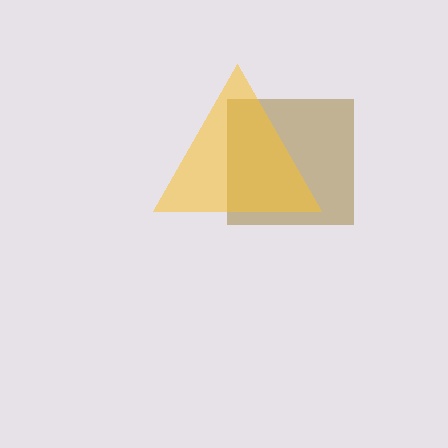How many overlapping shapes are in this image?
There are 2 overlapping shapes in the image.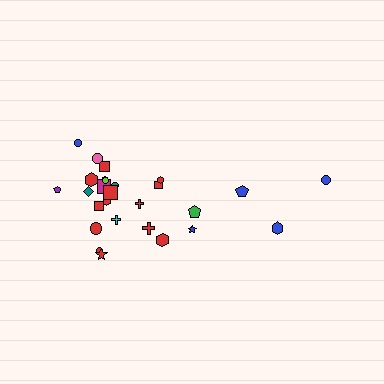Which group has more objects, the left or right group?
The left group.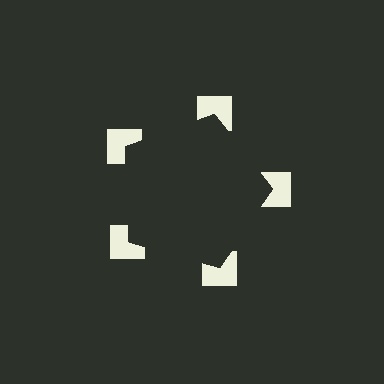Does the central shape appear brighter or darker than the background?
It typically appears slightly darker than the background, even though no actual brightness change is drawn.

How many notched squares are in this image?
There are 5 — one at each vertex of the illusory pentagon.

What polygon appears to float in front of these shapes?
An illusory pentagon — its edges are inferred from the aligned wedge cuts in the notched squares, not physically drawn.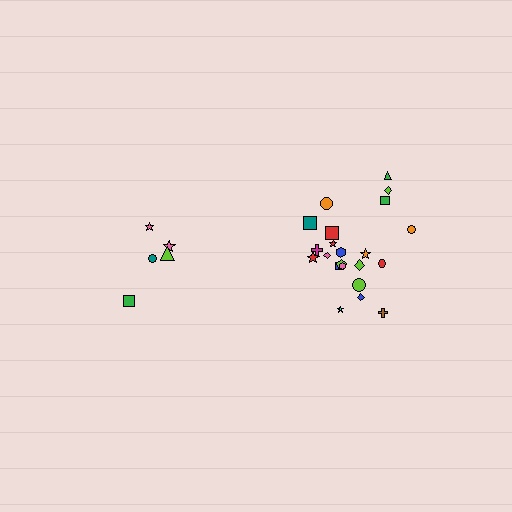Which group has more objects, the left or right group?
The right group.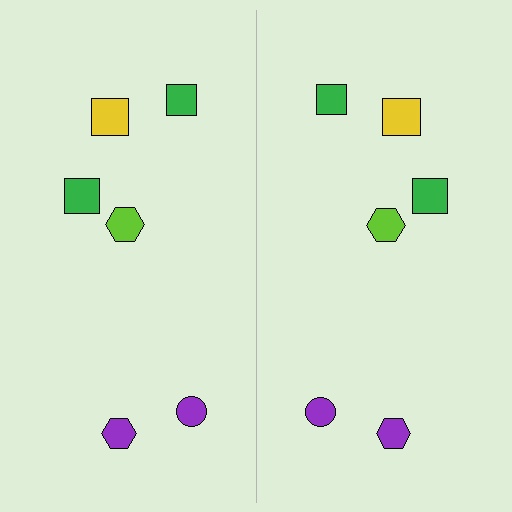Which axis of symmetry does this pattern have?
The pattern has a vertical axis of symmetry running through the center of the image.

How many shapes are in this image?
There are 12 shapes in this image.